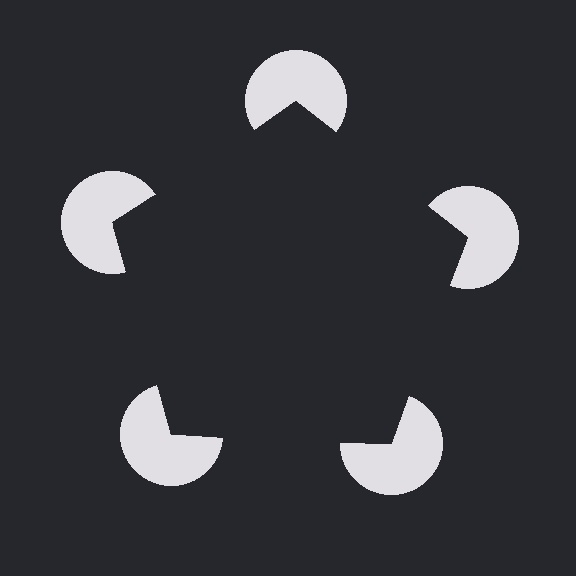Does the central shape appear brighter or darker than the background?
It typically appears slightly darker than the background, even though no actual brightness change is drawn.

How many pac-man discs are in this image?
There are 5 — one at each vertex of the illusory pentagon.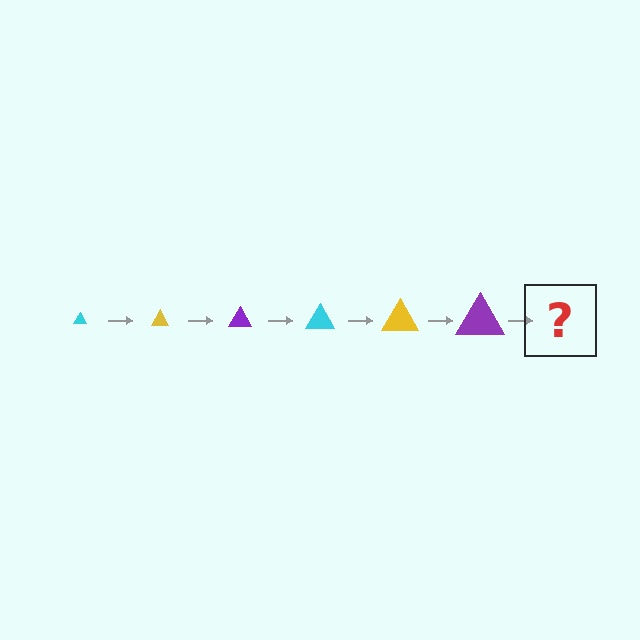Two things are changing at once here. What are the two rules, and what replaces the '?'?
The two rules are that the triangle grows larger each step and the color cycles through cyan, yellow, and purple. The '?' should be a cyan triangle, larger than the previous one.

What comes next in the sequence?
The next element should be a cyan triangle, larger than the previous one.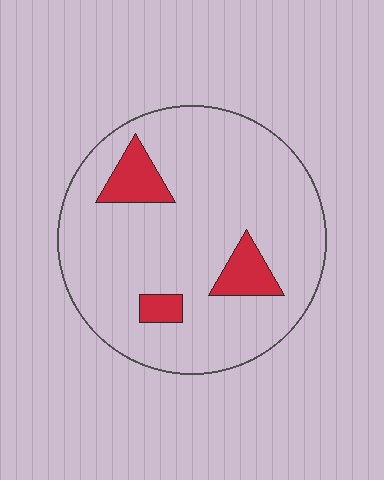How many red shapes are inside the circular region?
3.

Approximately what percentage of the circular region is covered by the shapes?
Approximately 10%.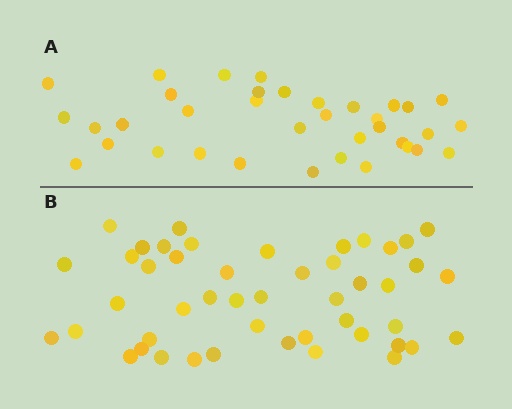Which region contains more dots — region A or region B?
Region B (the bottom region) has more dots.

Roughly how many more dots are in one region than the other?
Region B has roughly 12 or so more dots than region A.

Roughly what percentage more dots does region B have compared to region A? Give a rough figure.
About 30% more.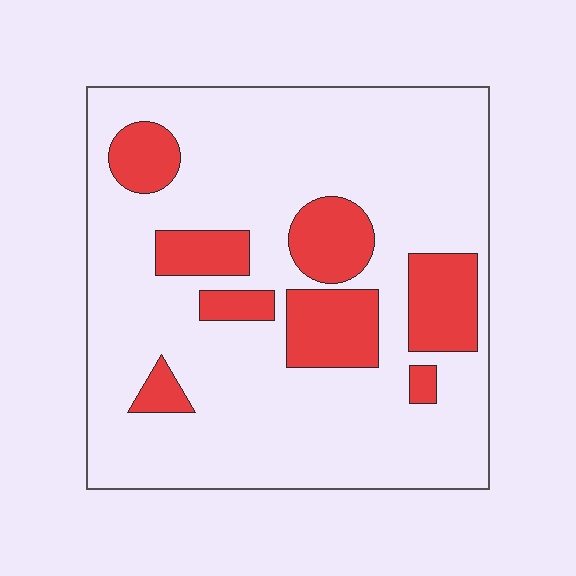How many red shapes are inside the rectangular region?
8.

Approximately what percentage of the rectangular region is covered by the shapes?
Approximately 20%.